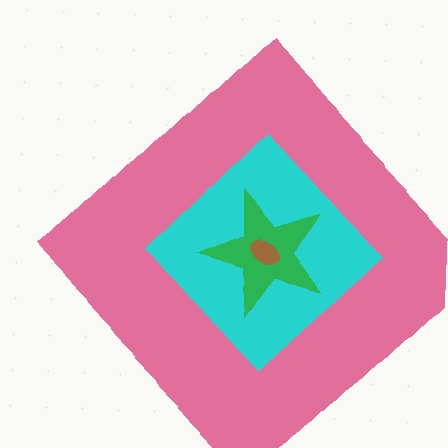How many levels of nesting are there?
4.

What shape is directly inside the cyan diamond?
The green star.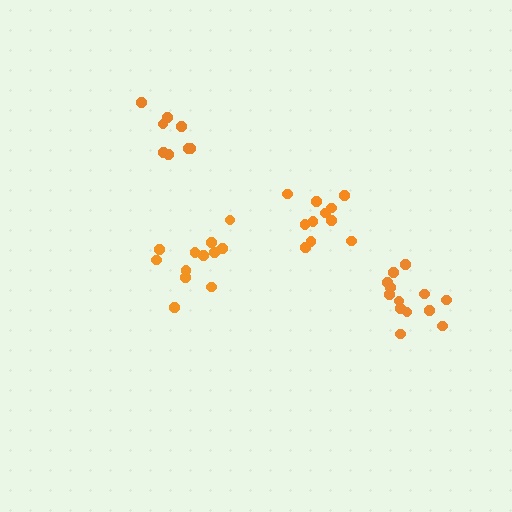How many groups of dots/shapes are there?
There are 4 groups.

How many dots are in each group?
Group 1: 11 dots, Group 2: 13 dots, Group 3: 8 dots, Group 4: 12 dots (44 total).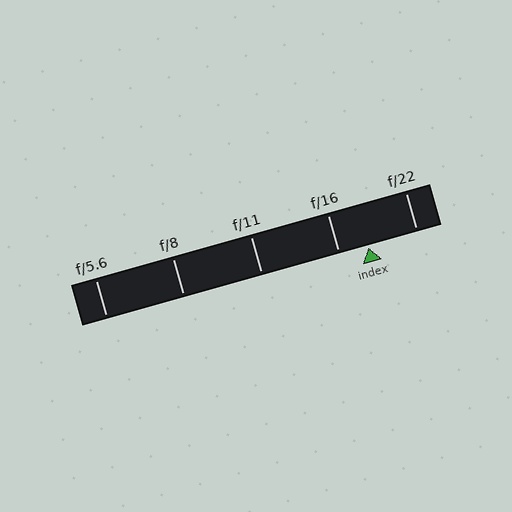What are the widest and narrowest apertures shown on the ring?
The widest aperture shown is f/5.6 and the narrowest is f/22.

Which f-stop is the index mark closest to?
The index mark is closest to f/16.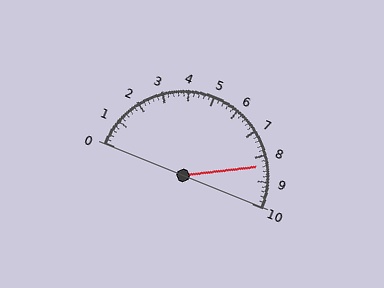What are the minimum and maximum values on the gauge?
The gauge ranges from 0 to 10.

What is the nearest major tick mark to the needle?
The nearest major tick mark is 8.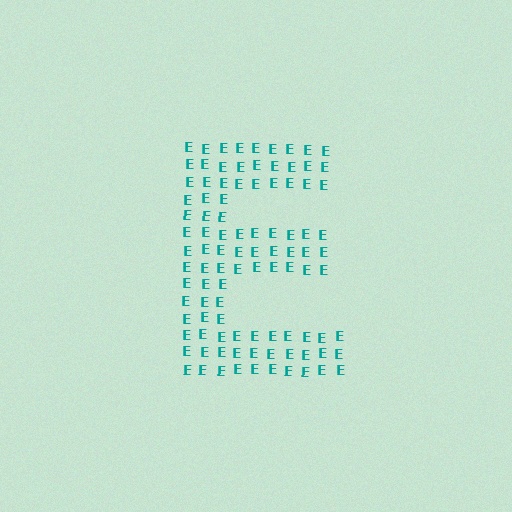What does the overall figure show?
The overall figure shows the letter E.